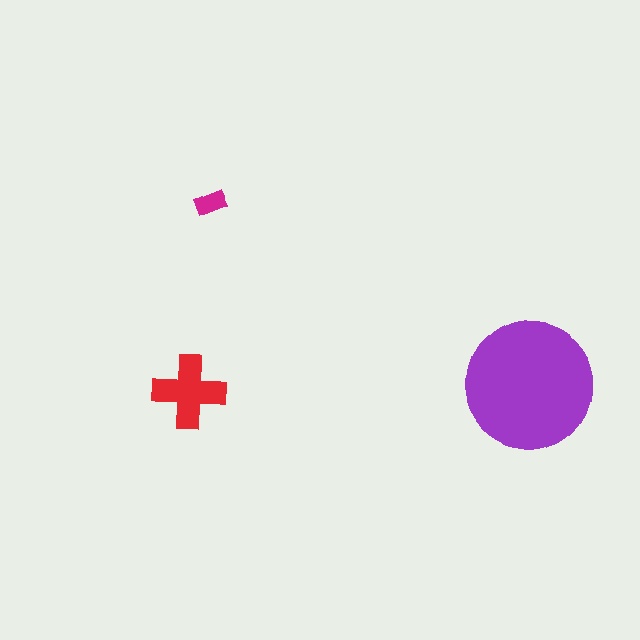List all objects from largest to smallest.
The purple circle, the red cross, the magenta rectangle.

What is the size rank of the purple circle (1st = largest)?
1st.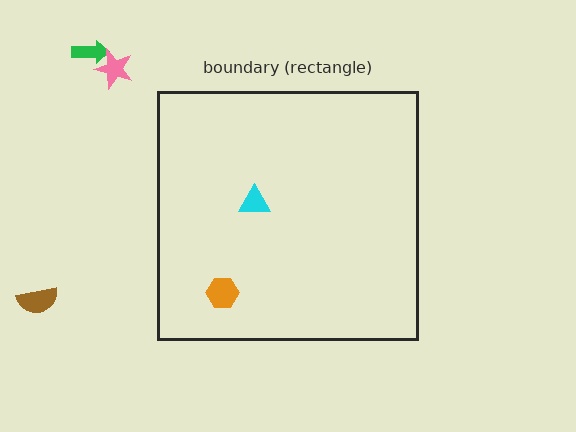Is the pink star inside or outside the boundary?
Outside.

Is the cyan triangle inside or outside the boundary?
Inside.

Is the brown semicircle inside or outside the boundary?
Outside.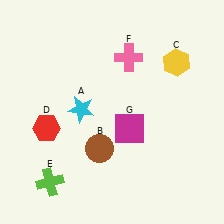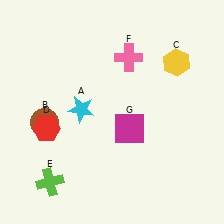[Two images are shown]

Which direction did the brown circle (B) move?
The brown circle (B) moved left.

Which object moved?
The brown circle (B) moved left.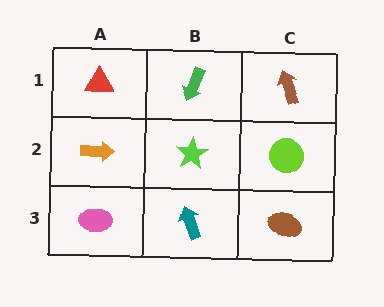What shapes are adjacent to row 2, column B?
A green arrow (row 1, column B), a teal arrow (row 3, column B), an orange arrow (row 2, column A), a lime circle (row 2, column C).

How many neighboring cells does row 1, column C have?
2.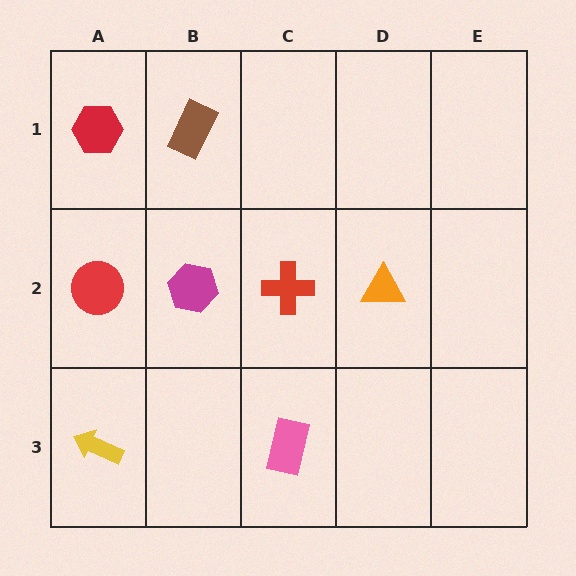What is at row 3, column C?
A pink rectangle.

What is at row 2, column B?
A magenta hexagon.